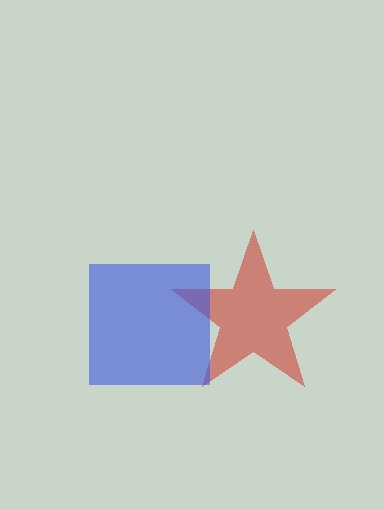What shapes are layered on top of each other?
The layered shapes are: a red star, a blue square.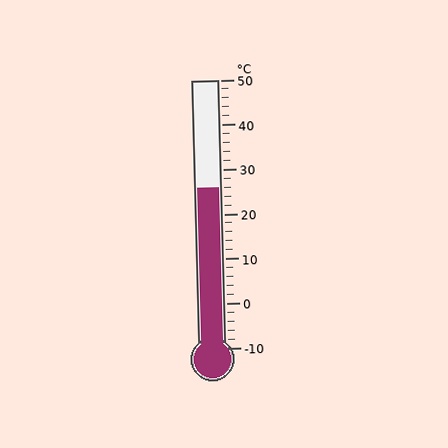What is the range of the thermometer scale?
The thermometer scale ranges from -10°C to 50°C.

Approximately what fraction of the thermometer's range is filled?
The thermometer is filled to approximately 60% of its range.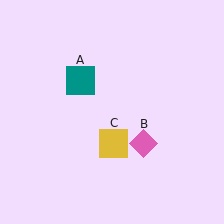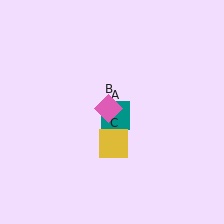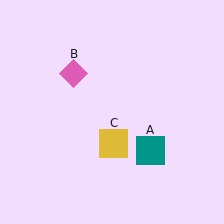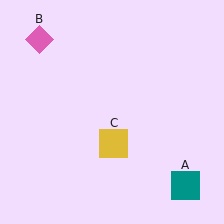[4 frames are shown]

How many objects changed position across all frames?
2 objects changed position: teal square (object A), pink diamond (object B).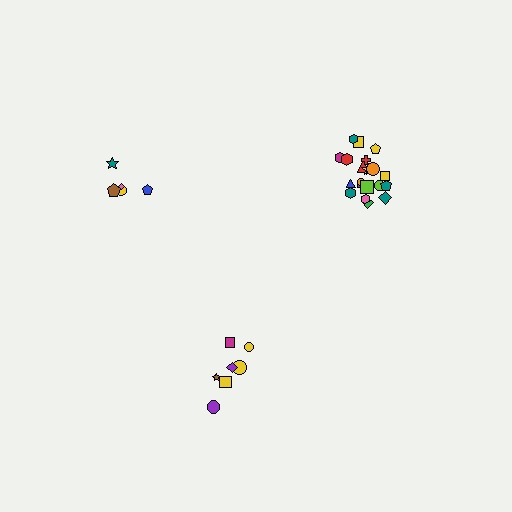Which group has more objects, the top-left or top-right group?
The top-right group.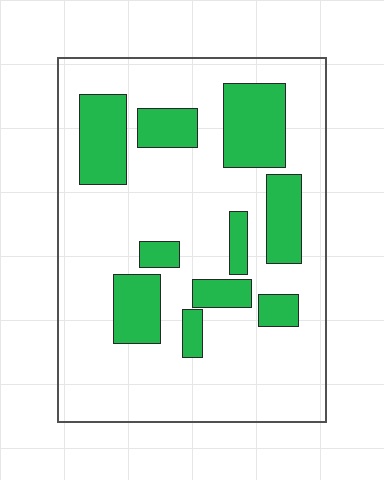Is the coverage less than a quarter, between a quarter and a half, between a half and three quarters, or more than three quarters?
Between a quarter and a half.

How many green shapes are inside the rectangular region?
10.